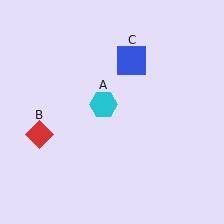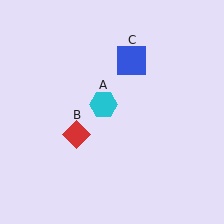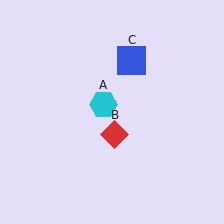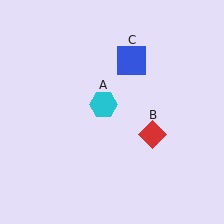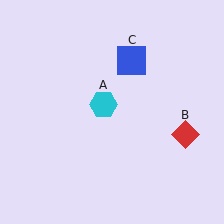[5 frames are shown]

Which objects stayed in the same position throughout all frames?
Cyan hexagon (object A) and blue square (object C) remained stationary.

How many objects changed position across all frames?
1 object changed position: red diamond (object B).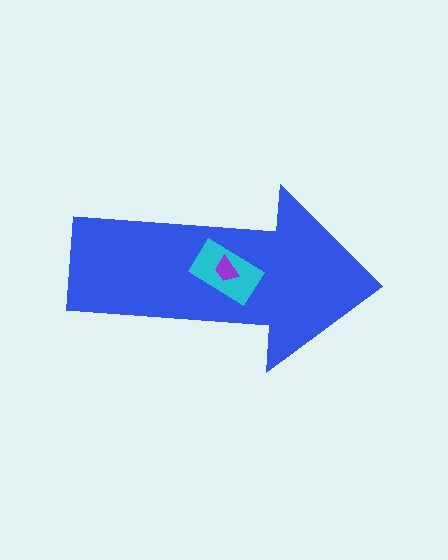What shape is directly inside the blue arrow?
The cyan rectangle.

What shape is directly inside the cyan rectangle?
The purple trapezoid.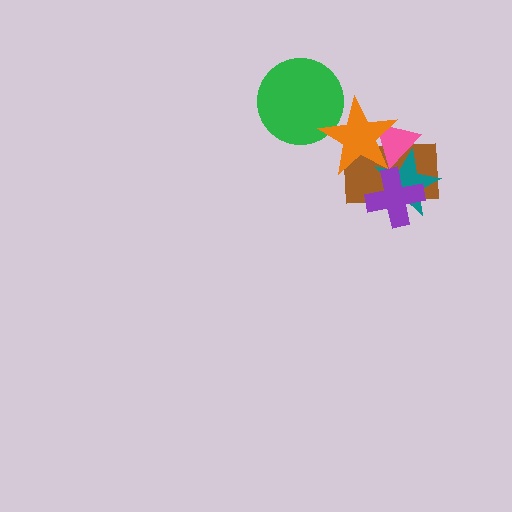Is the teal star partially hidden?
Yes, it is partially covered by another shape.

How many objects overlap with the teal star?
4 objects overlap with the teal star.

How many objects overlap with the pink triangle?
3 objects overlap with the pink triangle.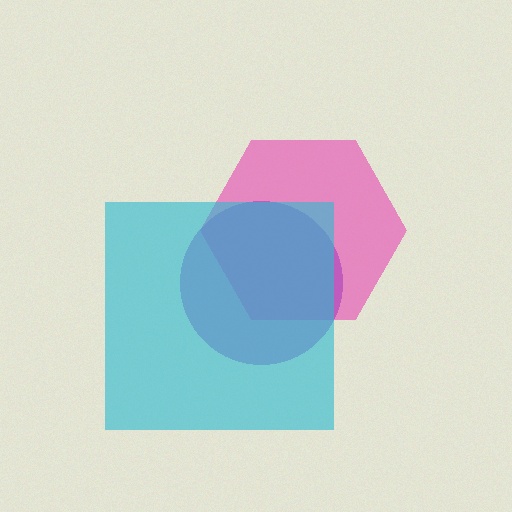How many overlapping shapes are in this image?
There are 3 overlapping shapes in the image.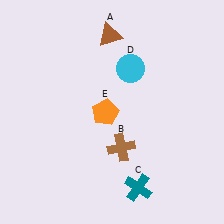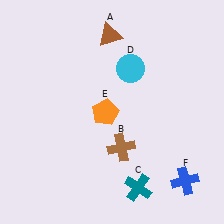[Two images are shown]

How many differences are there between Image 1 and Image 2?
There is 1 difference between the two images.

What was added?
A blue cross (F) was added in Image 2.